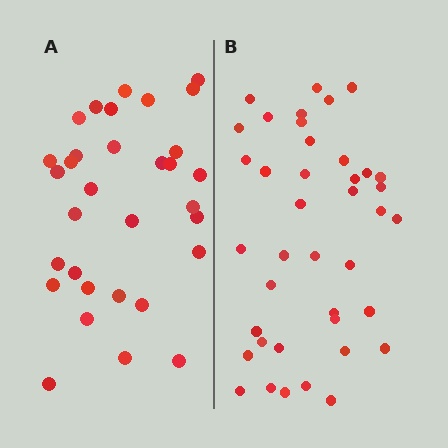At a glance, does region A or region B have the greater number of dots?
Region B (the right region) has more dots.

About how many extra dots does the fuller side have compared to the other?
Region B has roughly 8 or so more dots than region A.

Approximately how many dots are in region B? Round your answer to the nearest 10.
About 40 dots.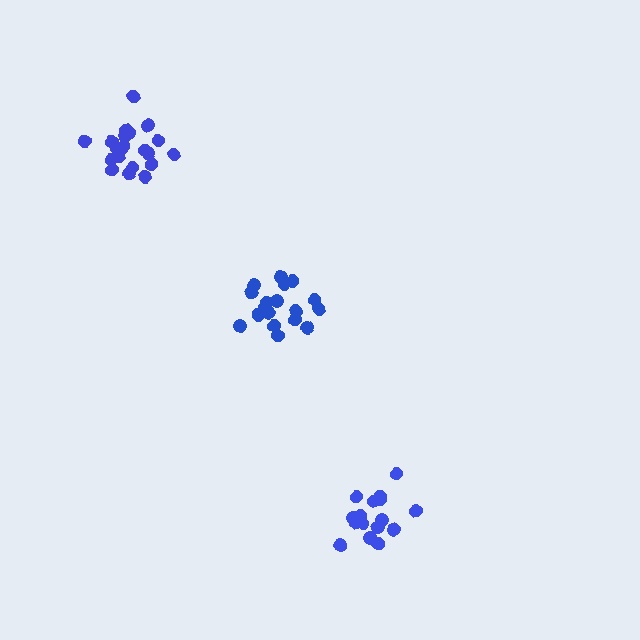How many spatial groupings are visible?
There are 3 spatial groupings.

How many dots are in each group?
Group 1: 18 dots, Group 2: 20 dots, Group 3: 16 dots (54 total).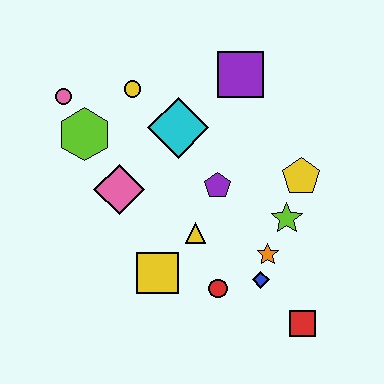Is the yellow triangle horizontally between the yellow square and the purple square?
Yes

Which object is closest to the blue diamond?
The orange star is closest to the blue diamond.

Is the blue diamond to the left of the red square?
Yes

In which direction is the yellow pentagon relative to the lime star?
The yellow pentagon is above the lime star.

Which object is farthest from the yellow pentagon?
The pink circle is farthest from the yellow pentagon.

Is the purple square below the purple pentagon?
No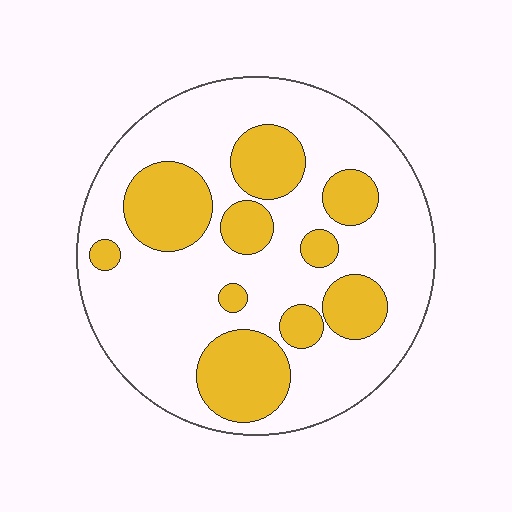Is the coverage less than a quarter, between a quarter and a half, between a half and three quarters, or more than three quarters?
Between a quarter and a half.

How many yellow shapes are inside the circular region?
10.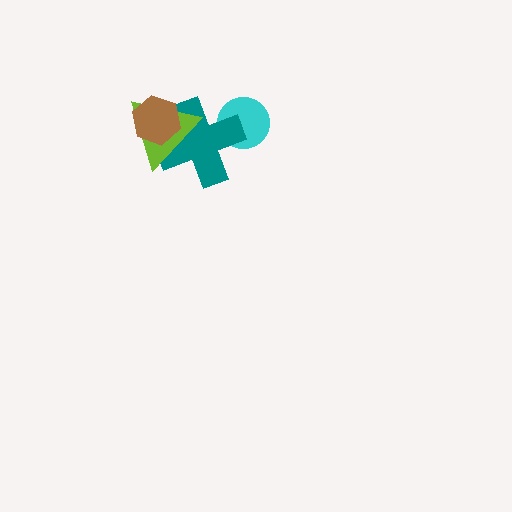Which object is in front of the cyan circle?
The teal cross is in front of the cyan circle.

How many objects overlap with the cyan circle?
1 object overlaps with the cyan circle.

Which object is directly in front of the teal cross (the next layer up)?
The lime triangle is directly in front of the teal cross.